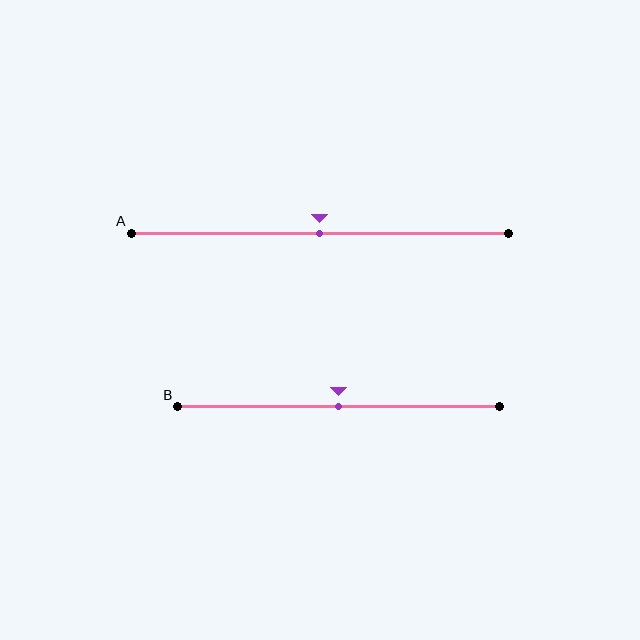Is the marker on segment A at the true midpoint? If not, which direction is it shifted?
Yes, the marker on segment A is at the true midpoint.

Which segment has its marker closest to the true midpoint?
Segment A has its marker closest to the true midpoint.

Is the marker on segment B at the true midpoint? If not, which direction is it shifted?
Yes, the marker on segment B is at the true midpoint.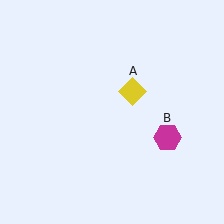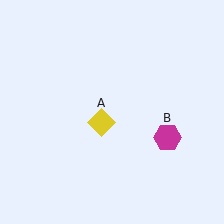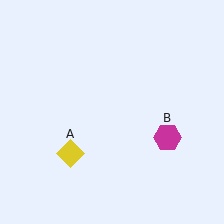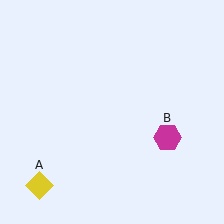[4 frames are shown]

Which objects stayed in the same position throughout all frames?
Magenta hexagon (object B) remained stationary.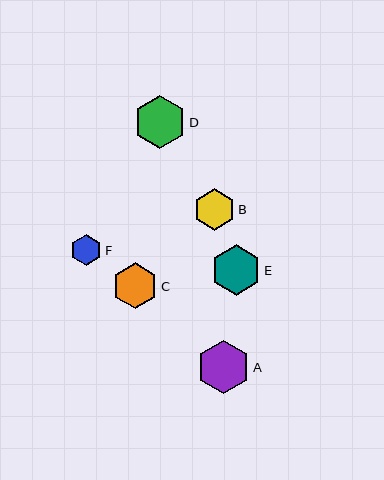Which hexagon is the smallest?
Hexagon F is the smallest with a size of approximately 31 pixels.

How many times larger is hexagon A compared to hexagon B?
Hexagon A is approximately 1.3 times the size of hexagon B.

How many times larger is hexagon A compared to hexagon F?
Hexagon A is approximately 1.7 times the size of hexagon F.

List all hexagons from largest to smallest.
From largest to smallest: A, D, E, C, B, F.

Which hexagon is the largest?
Hexagon A is the largest with a size of approximately 53 pixels.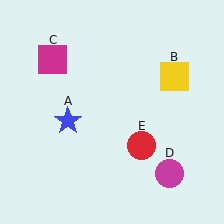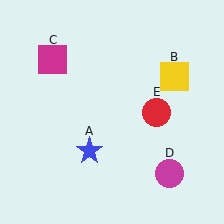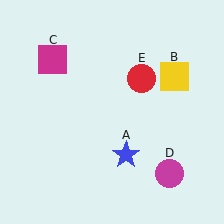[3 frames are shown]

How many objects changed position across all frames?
2 objects changed position: blue star (object A), red circle (object E).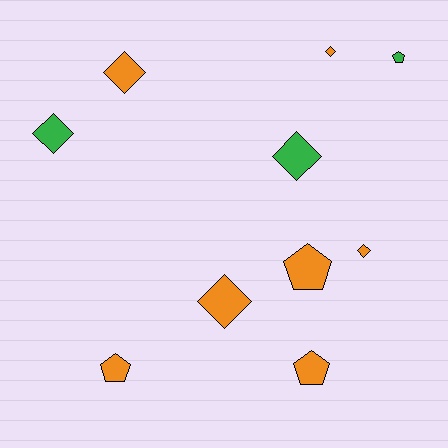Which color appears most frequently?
Orange, with 7 objects.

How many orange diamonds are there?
There are 4 orange diamonds.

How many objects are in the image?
There are 10 objects.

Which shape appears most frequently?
Diamond, with 6 objects.